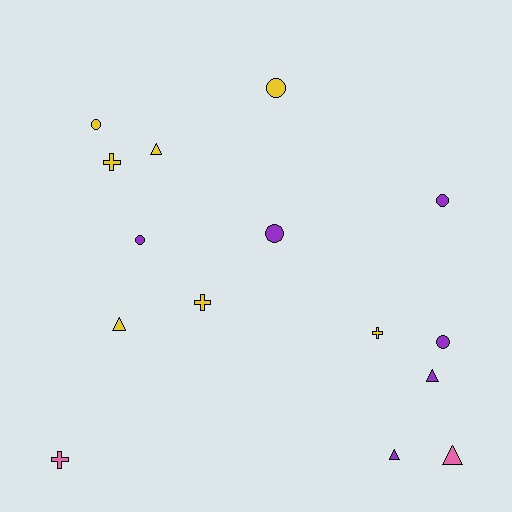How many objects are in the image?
There are 15 objects.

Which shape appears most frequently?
Circle, with 6 objects.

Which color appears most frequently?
Yellow, with 7 objects.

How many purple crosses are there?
There are no purple crosses.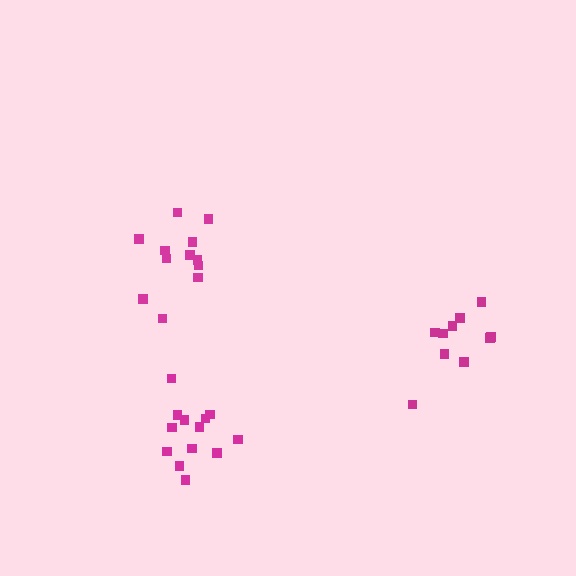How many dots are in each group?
Group 1: 13 dots, Group 2: 12 dots, Group 3: 10 dots (35 total).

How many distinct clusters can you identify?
There are 3 distinct clusters.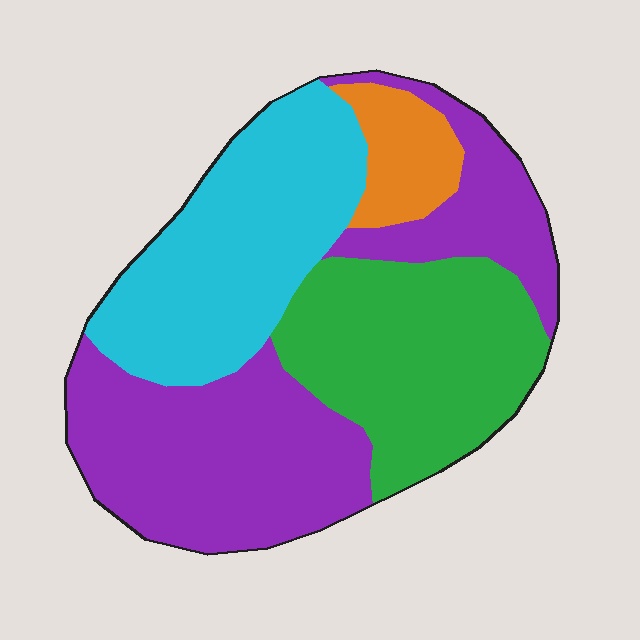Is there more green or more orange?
Green.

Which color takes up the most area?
Purple, at roughly 40%.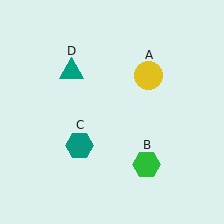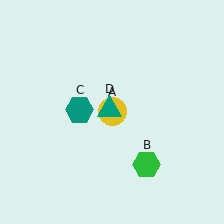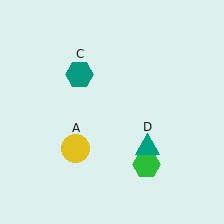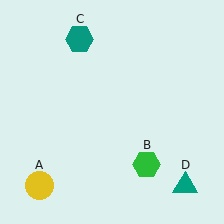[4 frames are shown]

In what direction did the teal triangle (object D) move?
The teal triangle (object D) moved down and to the right.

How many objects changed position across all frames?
3 objects changed position: yellow circle (object A), teal hexagon (object C), teal triangle (object D).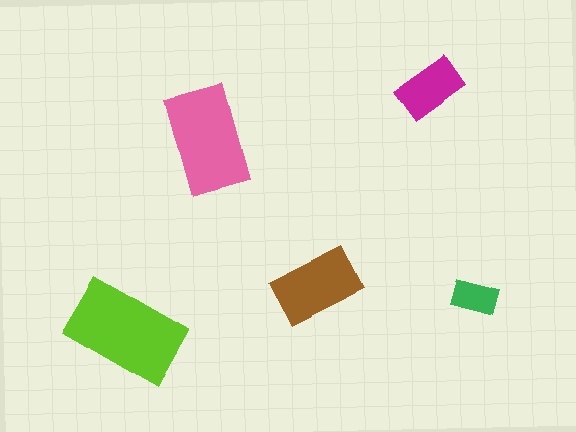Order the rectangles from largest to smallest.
the lime one, the pink one, the brown one, the magenta one, the green one.